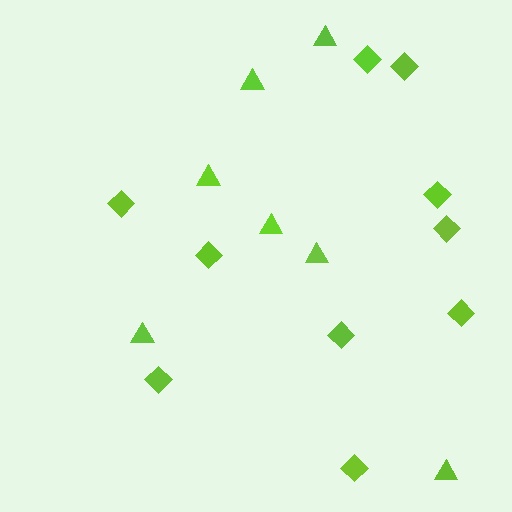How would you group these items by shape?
There are 2 groups: one group of diamonds (10) and one group of triangles (7).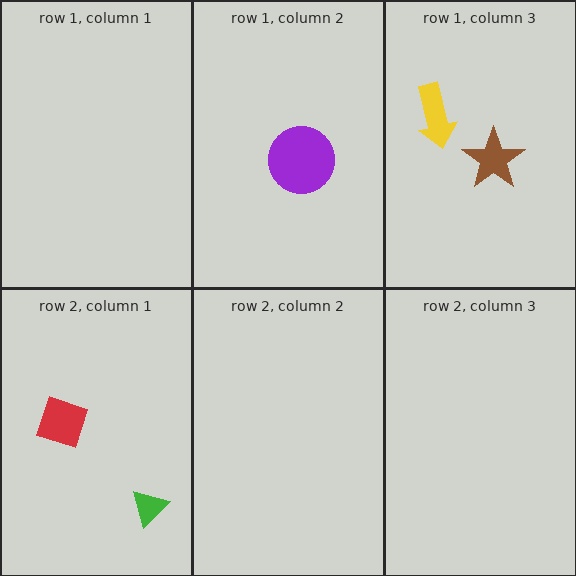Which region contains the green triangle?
The row 2, column 1 region.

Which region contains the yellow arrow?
The row 1, column 3 region.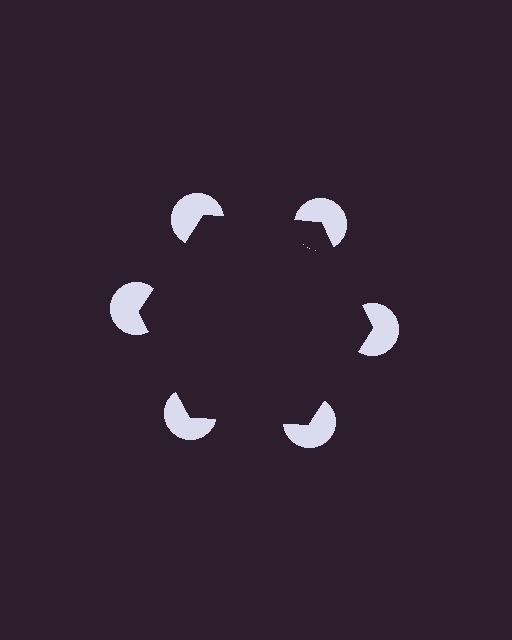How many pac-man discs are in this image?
There are 6 — one at each vertex of the illusory hexagon.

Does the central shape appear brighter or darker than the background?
It typically appears slightly darker than the background, even though no actual brightness change is drawn.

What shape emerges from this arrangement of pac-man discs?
An illusory hexagon — its edges are inferred from the aligned wedge cuts in the pac-man discs, not physically drawn.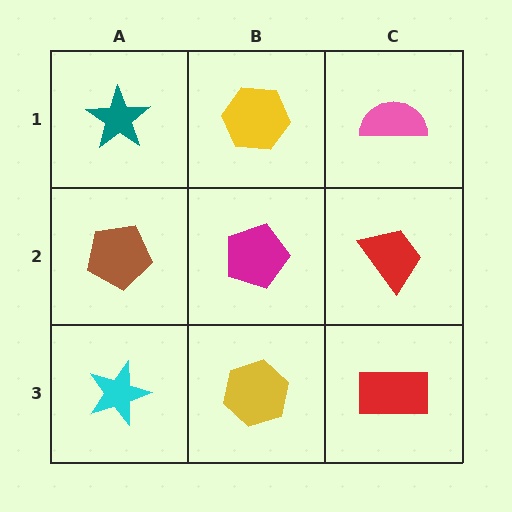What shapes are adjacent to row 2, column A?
A teal star (row 1, column A), a cyan star (row 3, column A), a magenta pentagon (row 2, column B).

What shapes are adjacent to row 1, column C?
A red trapezoid (row 2, column C), a yellow hexagon (row 1, column B).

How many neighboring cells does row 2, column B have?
4.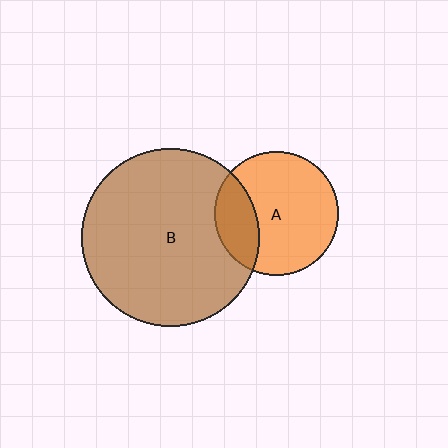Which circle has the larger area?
Circle B (brown).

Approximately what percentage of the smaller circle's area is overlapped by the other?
Approximately 25%.